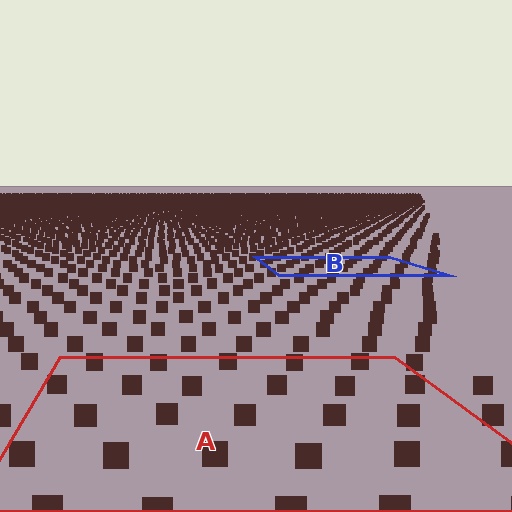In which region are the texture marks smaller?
The texture marks are smaller in region B, because it is farther away.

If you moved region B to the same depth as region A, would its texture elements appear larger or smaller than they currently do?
They would appear larger. At a closer depth, the same texture elements are projected at a bigger on-screen size.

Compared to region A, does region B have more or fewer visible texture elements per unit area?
Region B has more texture elements per unit area — they are packed more densely because it is farther away.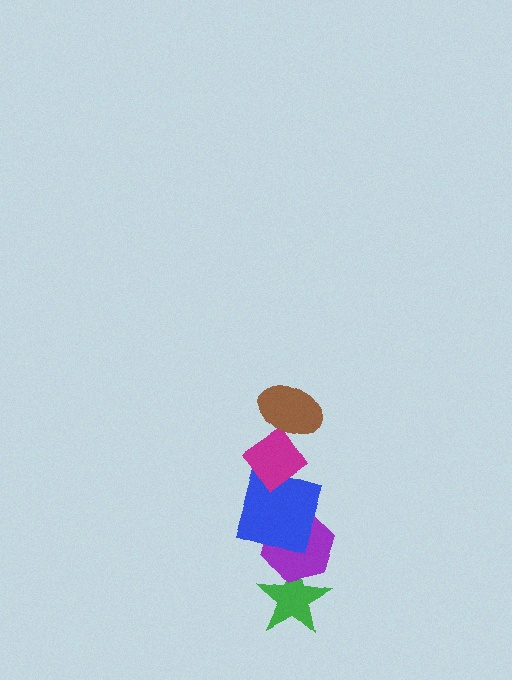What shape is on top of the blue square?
The magenta diamond is on top of the blue square.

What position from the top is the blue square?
The blue square is 3rd from the top.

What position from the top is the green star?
The green star is 5th from the top.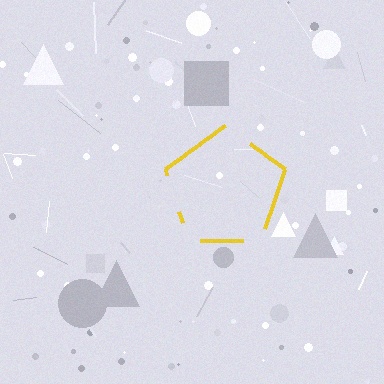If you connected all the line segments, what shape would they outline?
They would outline a pentagon.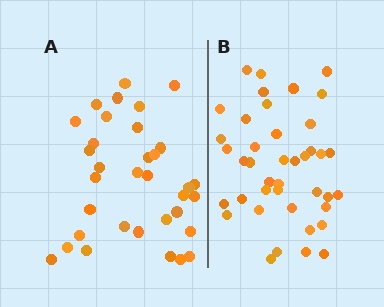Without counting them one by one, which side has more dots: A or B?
Region B (the right region) has more dots.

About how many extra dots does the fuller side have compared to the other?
Region B has roughly 8 or so more dots than region A.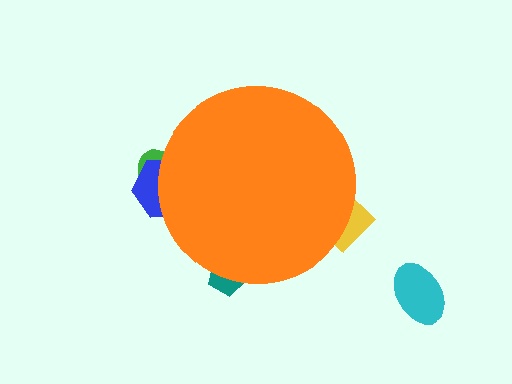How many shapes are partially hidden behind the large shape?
4 shapes are partially hidden.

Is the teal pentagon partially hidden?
Yes, the teal pentagon is partially hidden behind the orange circle.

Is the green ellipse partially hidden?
Yes, the green ellipse is partially hidden behind the orange circle.